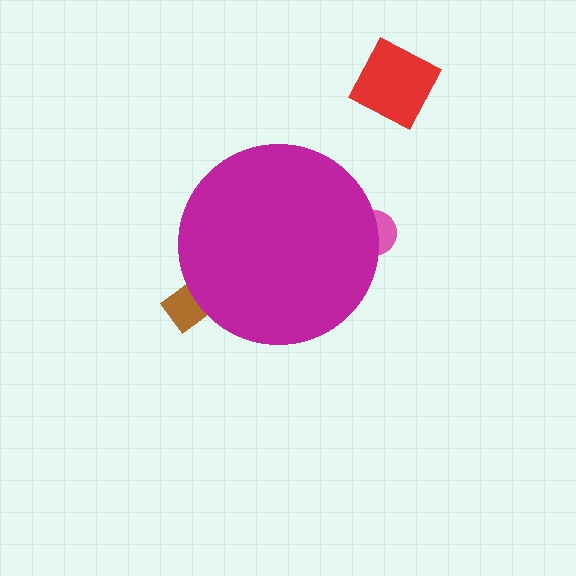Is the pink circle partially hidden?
Yes, the pink circle is partially hidden behind the magenta circle.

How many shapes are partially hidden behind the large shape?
2 shapes are partially hidden.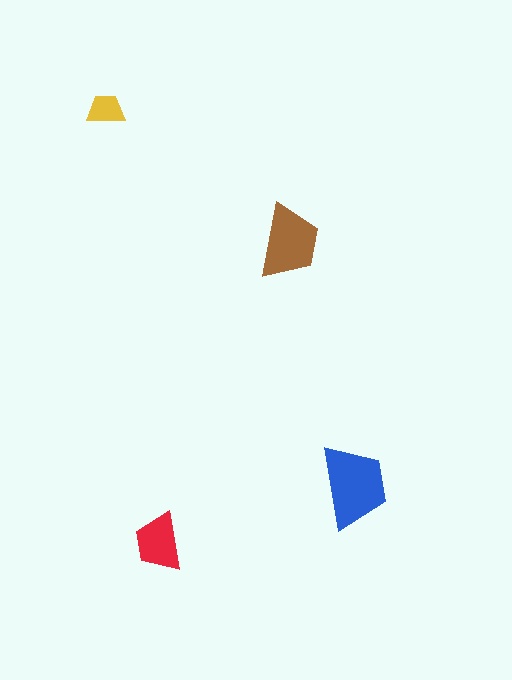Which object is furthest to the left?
The yellow trapezoid is leftmost.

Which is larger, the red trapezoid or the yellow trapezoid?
The red one.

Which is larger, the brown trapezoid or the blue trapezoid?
The blue one.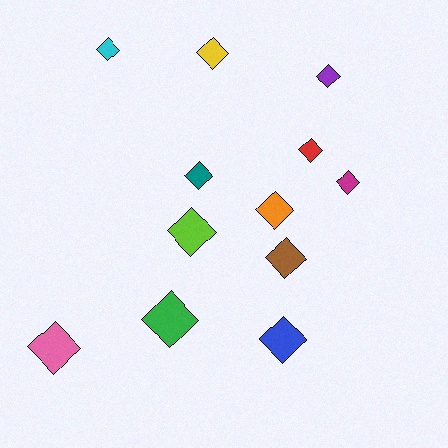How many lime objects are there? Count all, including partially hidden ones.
There is 1 lime object.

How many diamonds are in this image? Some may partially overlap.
There are 12 diamonds.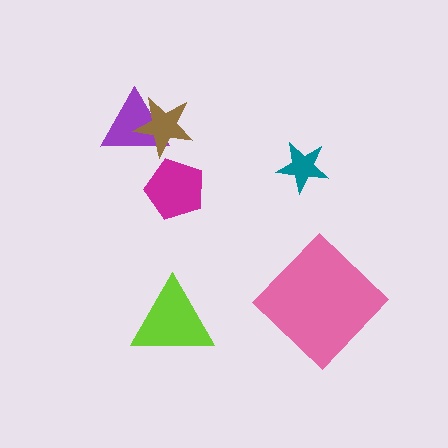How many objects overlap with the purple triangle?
1 object overlaps with the purple triangle.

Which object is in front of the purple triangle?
The brown star is in front of the purple triangle.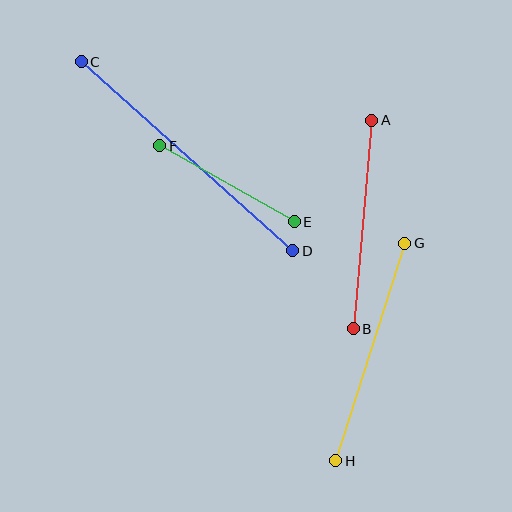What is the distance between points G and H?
The distance is approximately 228 pixels.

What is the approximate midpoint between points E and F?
The midpoint is at approximately (227, 184) pixels.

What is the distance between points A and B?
The distance is approximately 209 pixels.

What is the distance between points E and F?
The distance is approximately 154 pixels.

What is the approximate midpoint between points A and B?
The midpoint is at approximately (362, 224) pixels.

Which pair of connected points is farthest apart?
Points C and D are farthest apart.